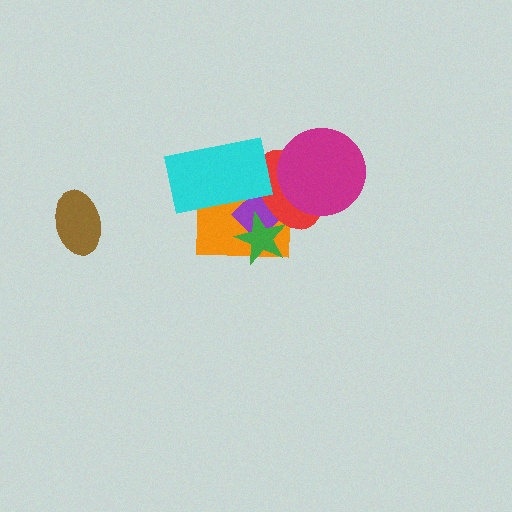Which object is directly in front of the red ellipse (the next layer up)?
The green star is directly in front of the red ellipse.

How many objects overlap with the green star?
3 objects overlap with the green star.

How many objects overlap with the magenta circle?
1 object overlaps with the magenta circle.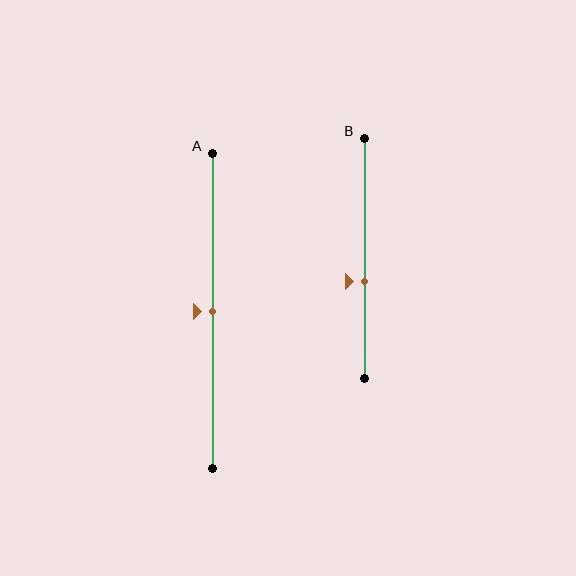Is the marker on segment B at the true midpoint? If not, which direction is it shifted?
No, the marker on segment B is shifted downward by about 9% of the segment length.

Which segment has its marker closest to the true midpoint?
Segment A has its marker closest to the true midpoint.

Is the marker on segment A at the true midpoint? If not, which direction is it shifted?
Yes, the marker on segment A is at the true midpoint.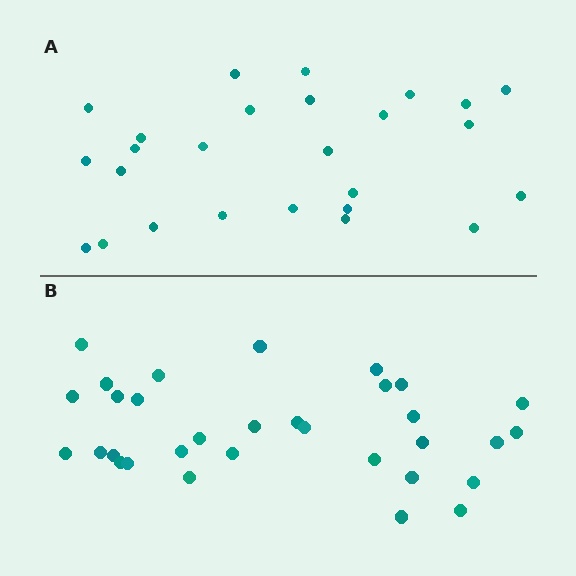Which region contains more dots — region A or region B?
Region B (the bottom region) has more dots.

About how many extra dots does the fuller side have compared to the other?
Region B has about 6 more dots than region A.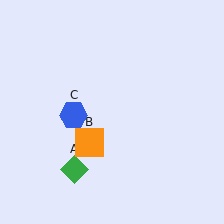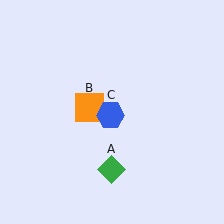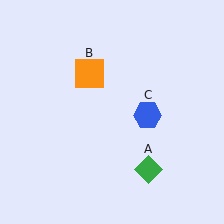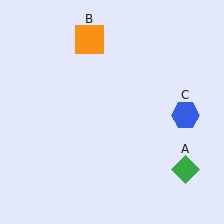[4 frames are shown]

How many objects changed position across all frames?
3 objects changed position: green diamond (object A), orange square (object B), blue hexagon (object C).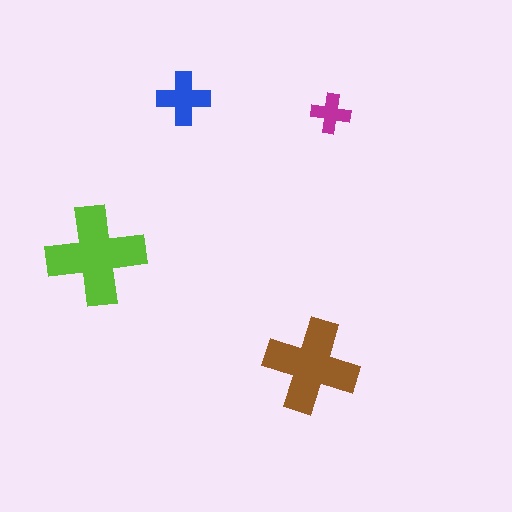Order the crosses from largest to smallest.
the lime one, the brown one, the blue one, the magenta one.